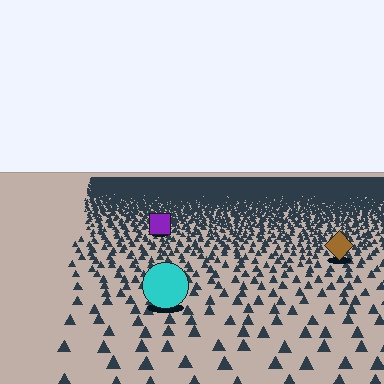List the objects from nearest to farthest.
From nearest to farthest: the cyan circle, the brown diamond, the purple square.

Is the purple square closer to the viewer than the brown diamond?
No. The brown diamond is closer — you can tell from the texture gradient: the ground texture is coarser near it.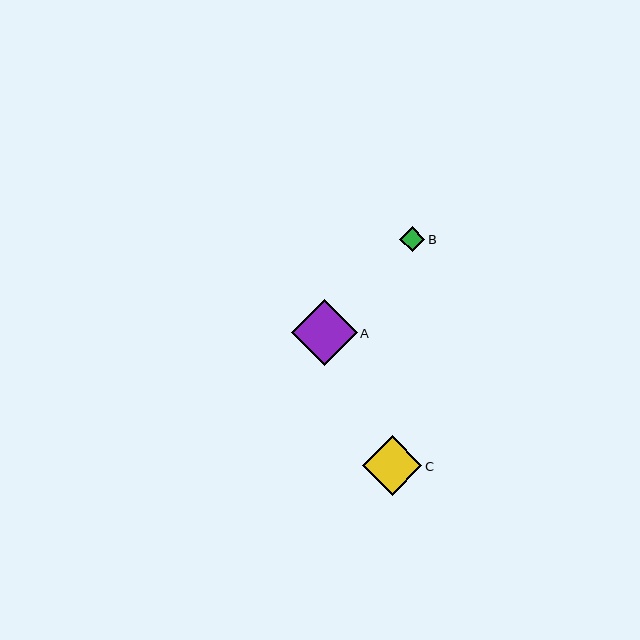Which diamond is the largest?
Diamond A is the largest with a size of approximately 66 pixels.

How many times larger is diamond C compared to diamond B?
Diamond C is approximately 2.3 times the size of diamond B.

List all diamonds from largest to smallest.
From largest to smallest: A, C, B.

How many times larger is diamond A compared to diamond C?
Diamond A is approximately 1.1 times the size of diamond C.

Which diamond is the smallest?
Diamond B is the smallest with a size of approximately 25 pixels.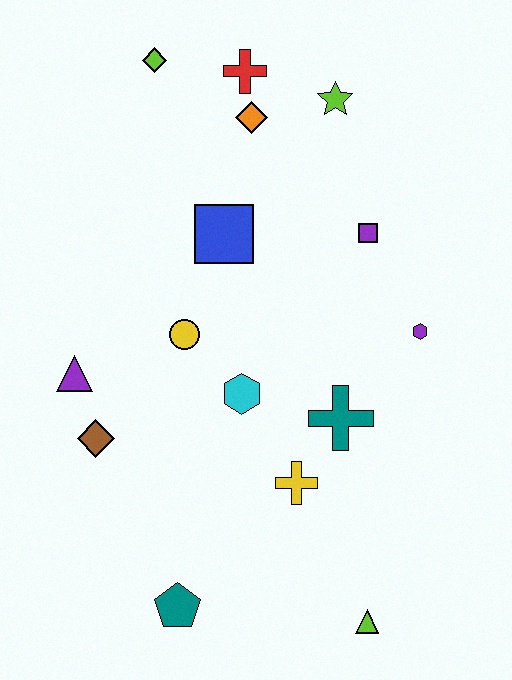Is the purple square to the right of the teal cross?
Yes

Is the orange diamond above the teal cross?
Yes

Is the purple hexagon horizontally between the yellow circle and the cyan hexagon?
No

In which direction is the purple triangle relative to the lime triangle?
The purple triangle is to the left of the lime triangle.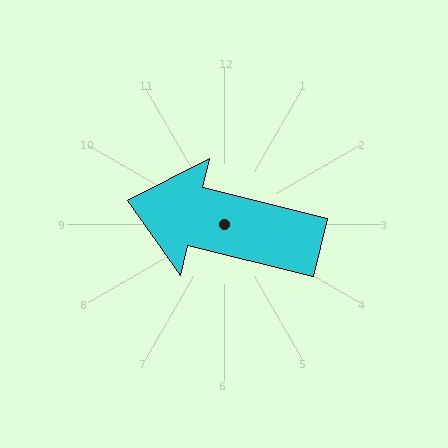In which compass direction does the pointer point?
West.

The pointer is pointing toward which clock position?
Roughly 9 o'clock.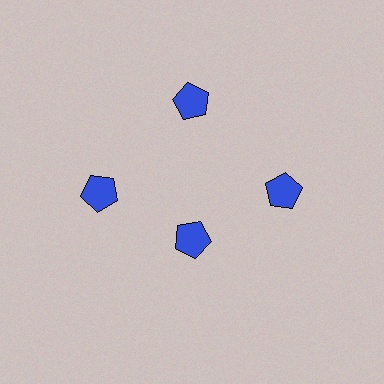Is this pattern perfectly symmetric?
No. The 4 blue pentagons are arranged in a ring, but one element near the 6 o'clock position is pulled inward toward the center, breaking the 4-fold rotational symmetry.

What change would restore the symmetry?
The symmetry would be restored by moving it outward, back onto the ring so that all 4 pentagons sit at equal angles and equal distance from the center.